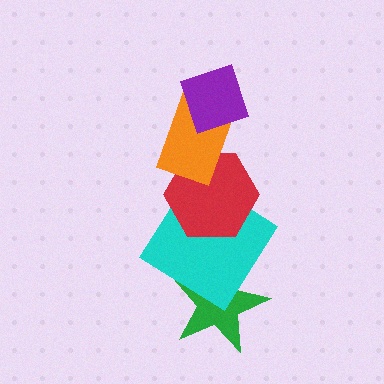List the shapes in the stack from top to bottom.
From top to bottom: the purple diamond, the orange rectangle, the red hexagon, the cyan diamond, the green star.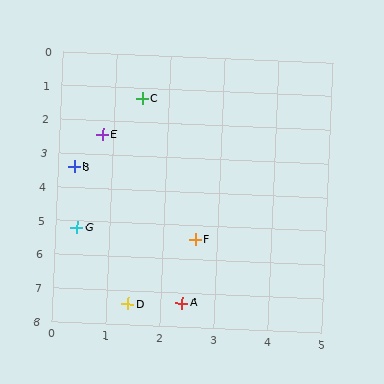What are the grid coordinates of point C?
Point C is at approximately (1.5, 1.3).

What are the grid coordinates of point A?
Point A is at approximately (2.4, 7.3).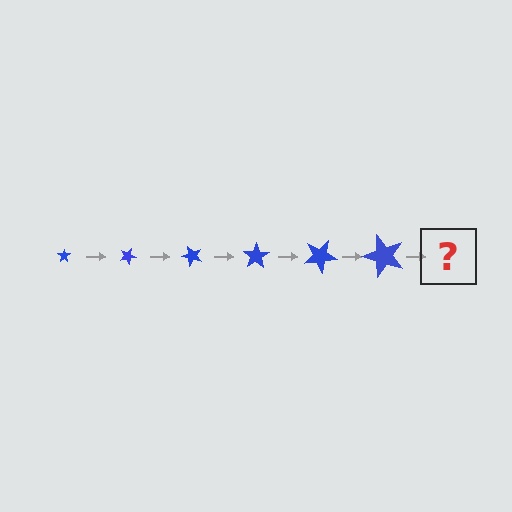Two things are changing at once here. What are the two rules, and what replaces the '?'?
The two rules are that the star grows larger each step and it rotates 25 degrees each step. The '?' should be a star, larger than the previous one and rotated 150 degrees from the start.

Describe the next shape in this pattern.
It should be a star, larger than the previous one and rotated 150 degrees from the start.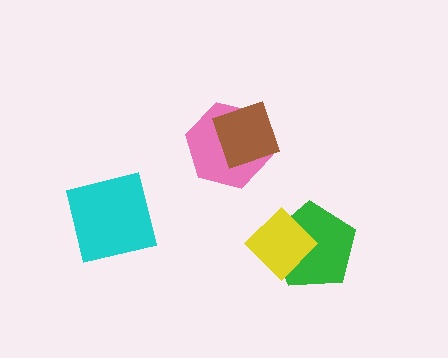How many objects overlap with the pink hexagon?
1 object overlaps with the pink hexagon.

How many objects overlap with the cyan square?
0 objects overlap with the cyan square.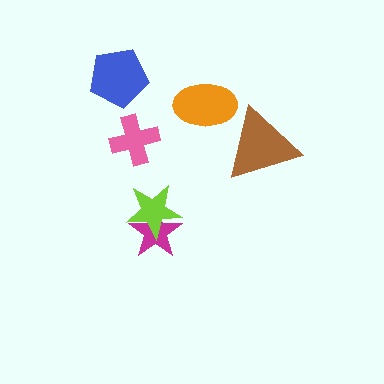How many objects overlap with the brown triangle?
0 objects overlap with the brown triangle.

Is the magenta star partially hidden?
Yes, it is partially covered by another shape.